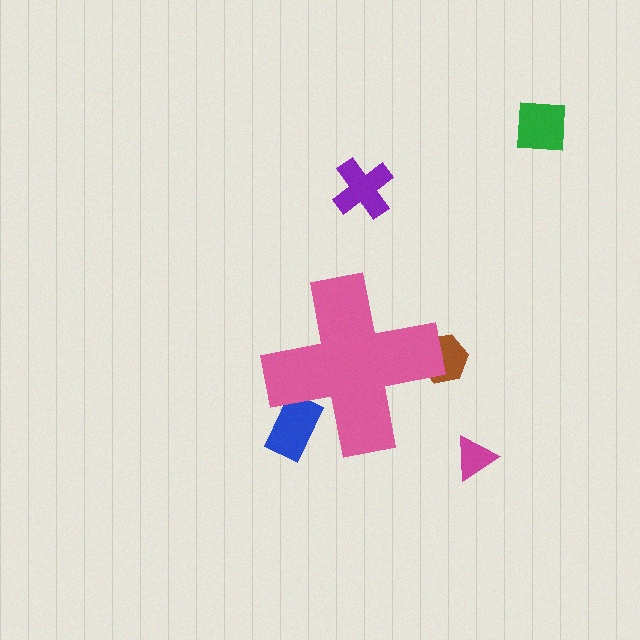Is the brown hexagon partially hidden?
Yes, the brown hexagon is partially hidden behind the pink cross.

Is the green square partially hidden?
No, the green square is fully visible.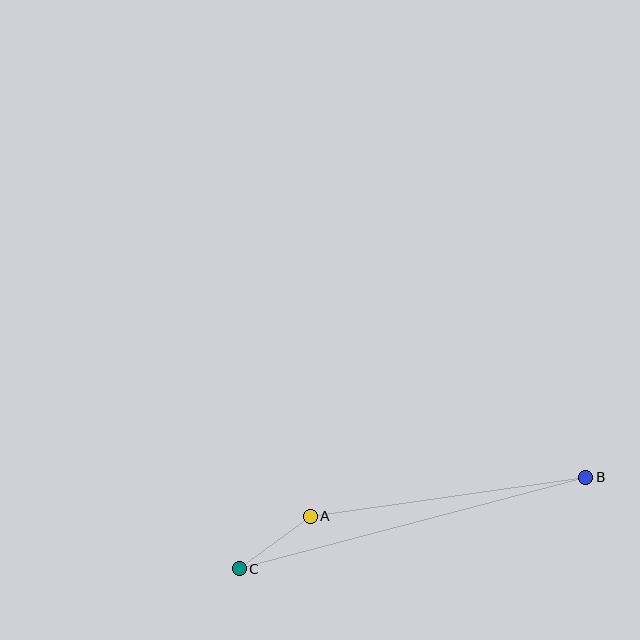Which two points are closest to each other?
Points A and C are closest to each other.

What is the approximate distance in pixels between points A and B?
The distance between A and B is approximately 278 pixels.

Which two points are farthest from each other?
Points B and C are farthest from each other.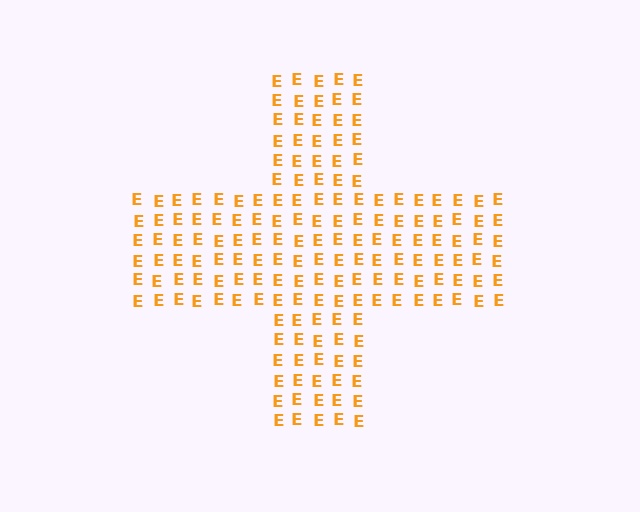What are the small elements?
The small elements are letter E's.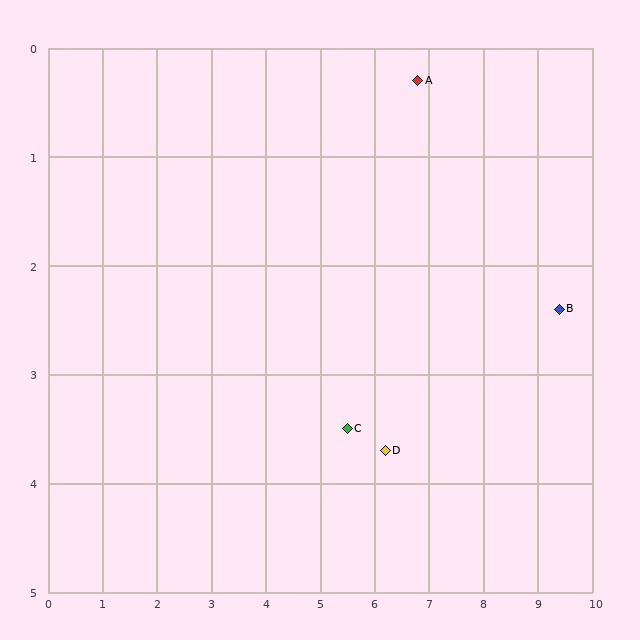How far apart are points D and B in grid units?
Points D and B are about 3.5 grid units apart.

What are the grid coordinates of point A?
Point A is at approximately (6.8, 0.3).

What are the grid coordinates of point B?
Point B is at approximately (9.4, 2.4).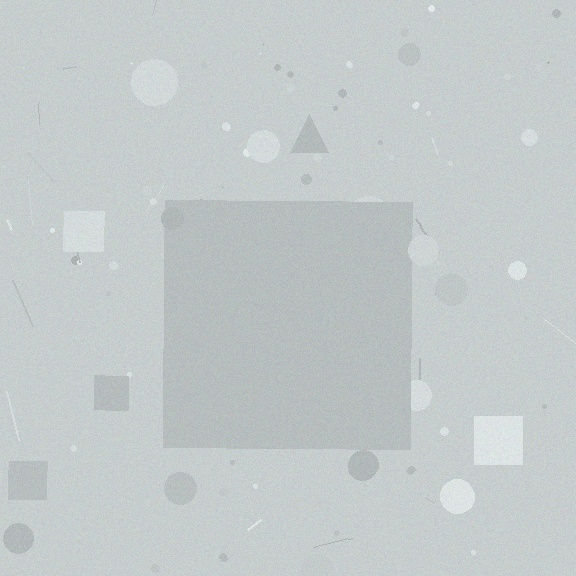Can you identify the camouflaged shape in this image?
The camouflaged shape is a square.